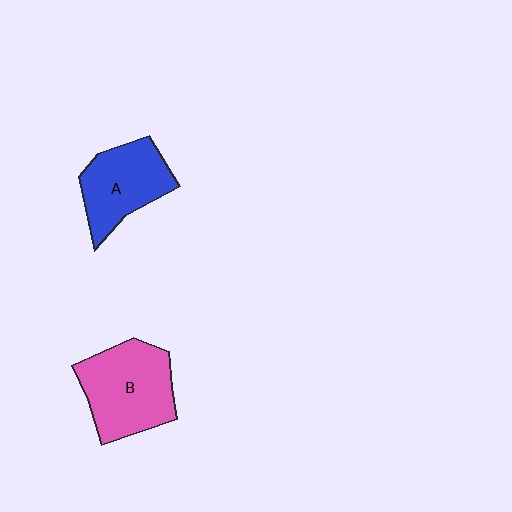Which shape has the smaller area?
Shape A (blue).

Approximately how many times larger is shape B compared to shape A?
Approximately 1.2 times.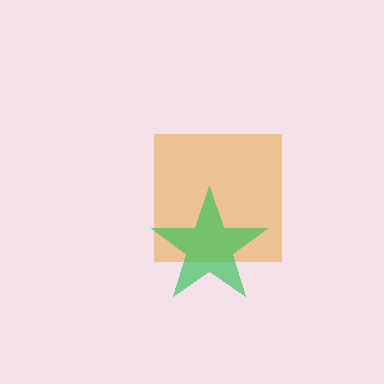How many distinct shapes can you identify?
There are 2 distinct shapes: an orange square, a green star.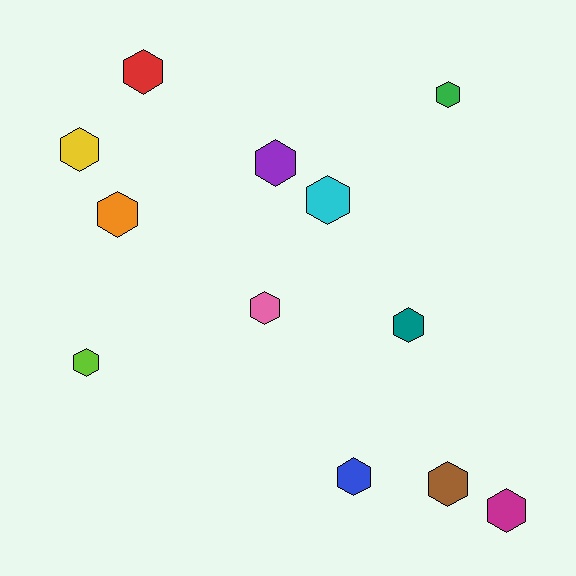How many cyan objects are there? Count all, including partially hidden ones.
There is 1 cyan object.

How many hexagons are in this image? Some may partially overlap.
There are 12 hexagons.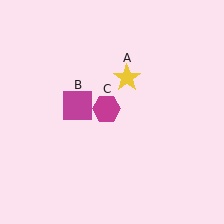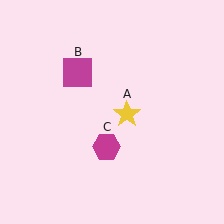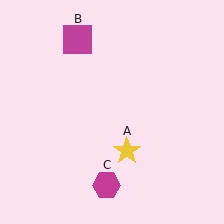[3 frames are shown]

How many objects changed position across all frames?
3 objects changed position: yellow star (object A), magenta square (object B), magenta hexagon (object C).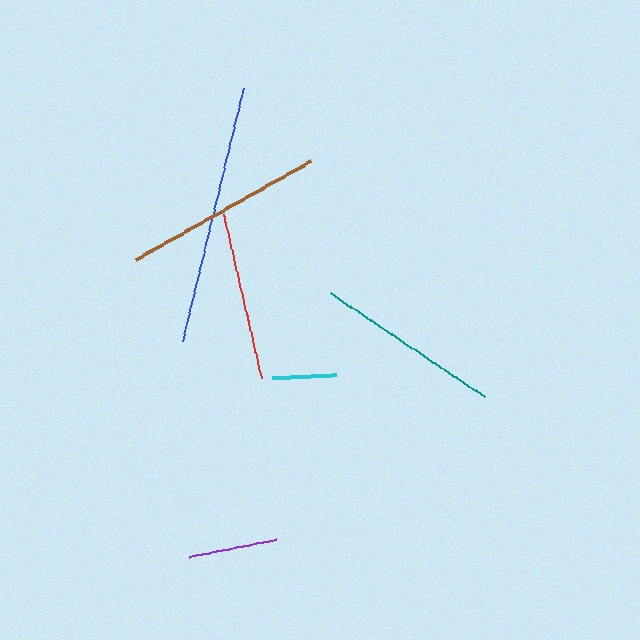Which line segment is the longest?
The blue line is the longest at approximately 259 pixels.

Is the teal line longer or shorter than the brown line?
The brown line is longer than the teal line.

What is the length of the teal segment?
The teal segment is approximately 186 pixels long.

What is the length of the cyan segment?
The cyan segment is approximately 64 pixels long.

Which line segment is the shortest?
The cyan line is the shortest at approximately 64 pixels.